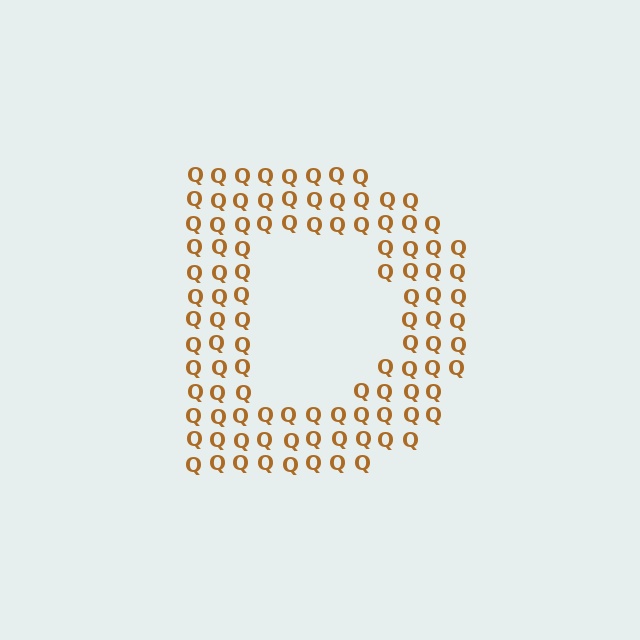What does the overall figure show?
The overall figure shows the letter D.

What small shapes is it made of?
It is made of small letter Q's.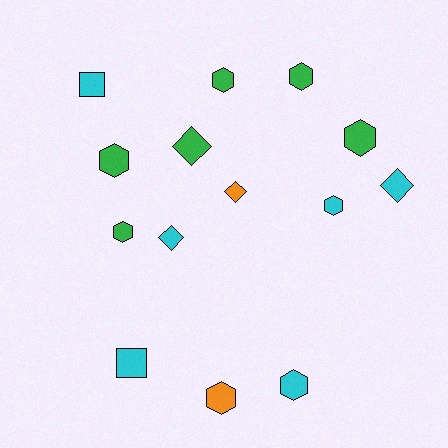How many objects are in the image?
There are 14 objects.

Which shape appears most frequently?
Hexagon, with 8 objects.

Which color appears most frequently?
Cyan, with 6 objects.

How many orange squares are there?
There are no orange squares.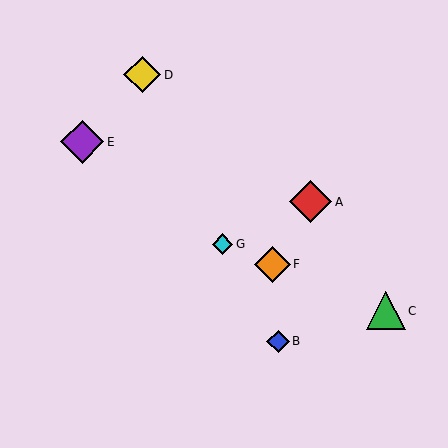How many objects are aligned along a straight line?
3 objects (C, F, G) are aligned along a straight line.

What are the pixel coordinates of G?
Object G is at (222, 244).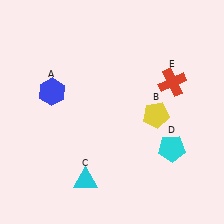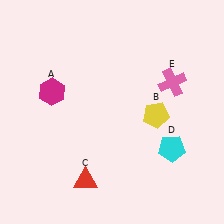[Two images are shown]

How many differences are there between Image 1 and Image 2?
There are 3 differences between the two images.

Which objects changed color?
A changed from blue to magenta. C changed from cyan to red. E changed from red to pink.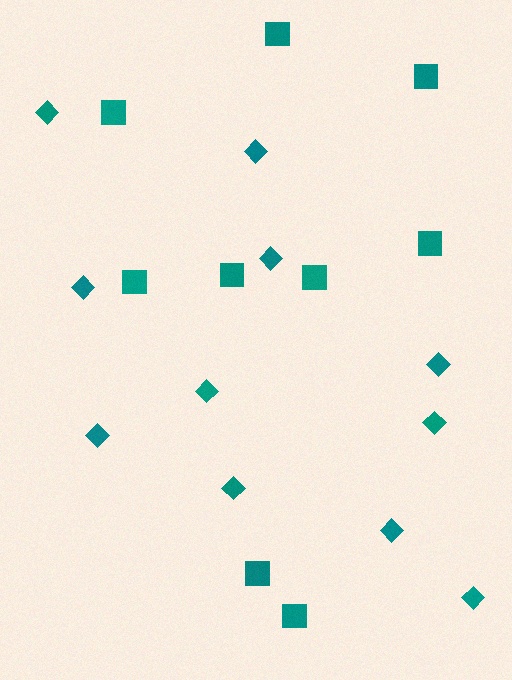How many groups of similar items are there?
There are 2 groups: one group of diamonds (11) and one group of squares (9).